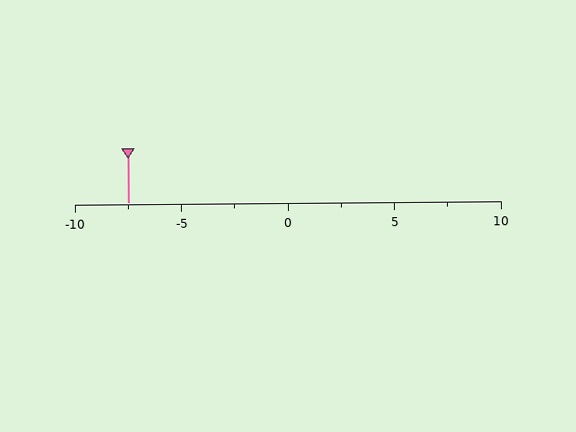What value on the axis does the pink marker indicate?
The marker indicates approximately -7.5.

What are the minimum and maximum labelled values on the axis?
The axis runs from -10 to 10.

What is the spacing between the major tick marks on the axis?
The major ticks are spaced 5 apart.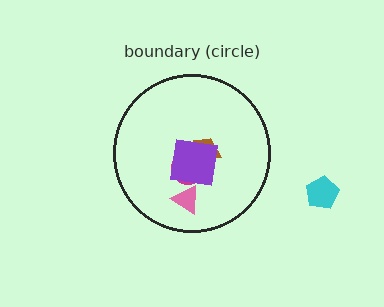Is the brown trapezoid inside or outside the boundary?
Inside.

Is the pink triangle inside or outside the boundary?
Inside.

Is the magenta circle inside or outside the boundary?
Inside.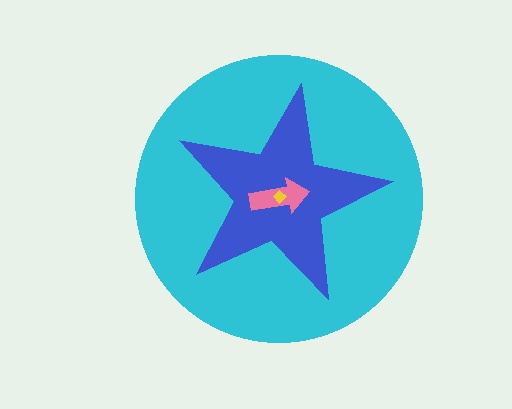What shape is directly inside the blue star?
The pink arrow.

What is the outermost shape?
The cyan circle.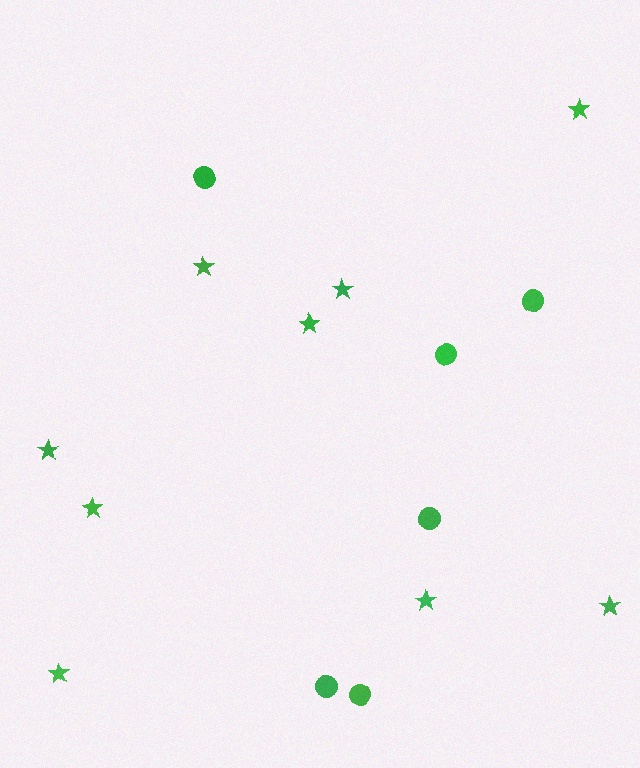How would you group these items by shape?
There are 2 groups: one group of stars (9) and one group of circles (6).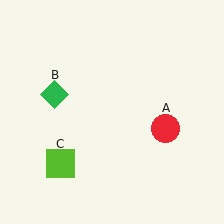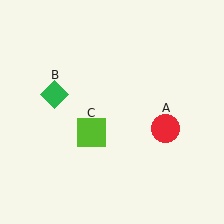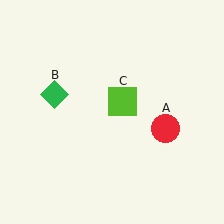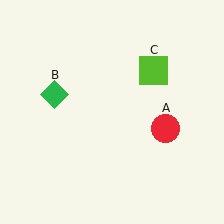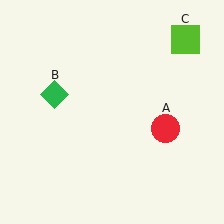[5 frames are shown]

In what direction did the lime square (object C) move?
The lime square (object C) moved up and to the right.